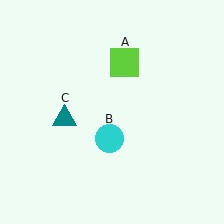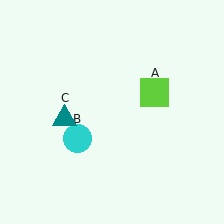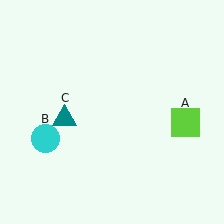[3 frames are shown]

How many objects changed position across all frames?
2 objects changed position: lime square (object A), cyan circle (object B).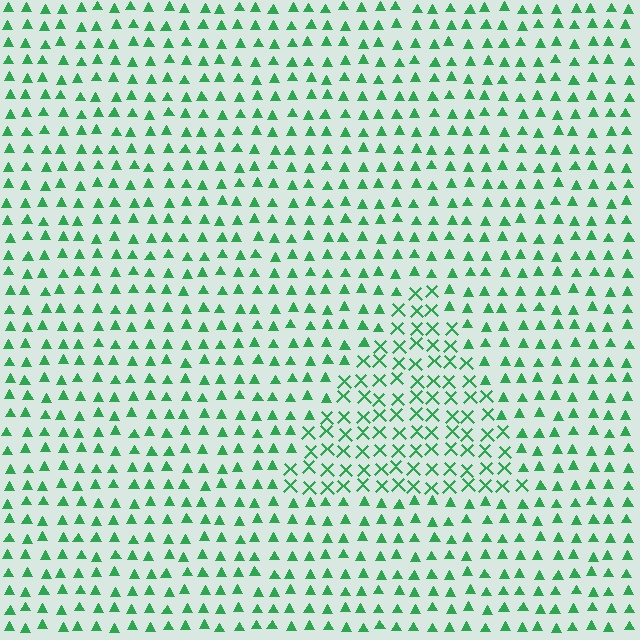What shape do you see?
I see a triangle.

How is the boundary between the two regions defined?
The boundary is defined by a change in element shape: X marks inside vs. triangles outside. All elements share the same color and spacing.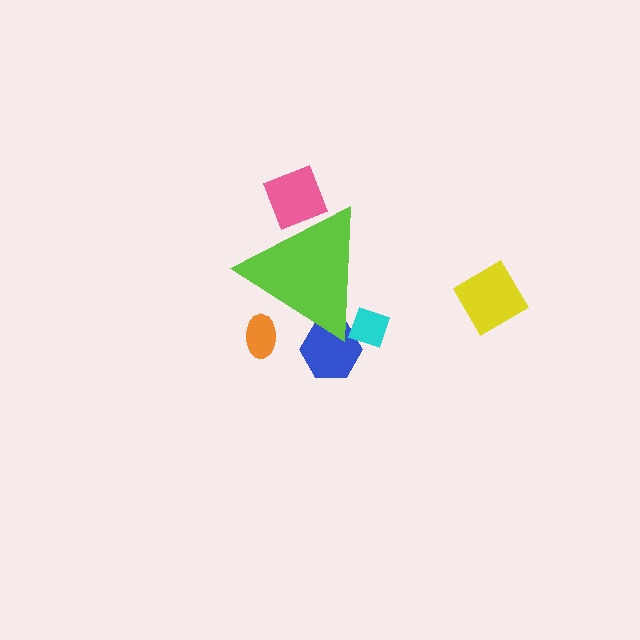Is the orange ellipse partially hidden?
Yes, the orange ellipse is partially hidden behind the lime triangle.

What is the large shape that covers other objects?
A lime triangle.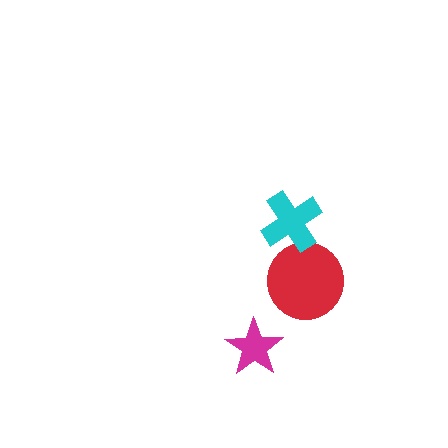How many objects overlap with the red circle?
1 object overlaps with the red circle.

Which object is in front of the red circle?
The cyan cross is in front of the red circle.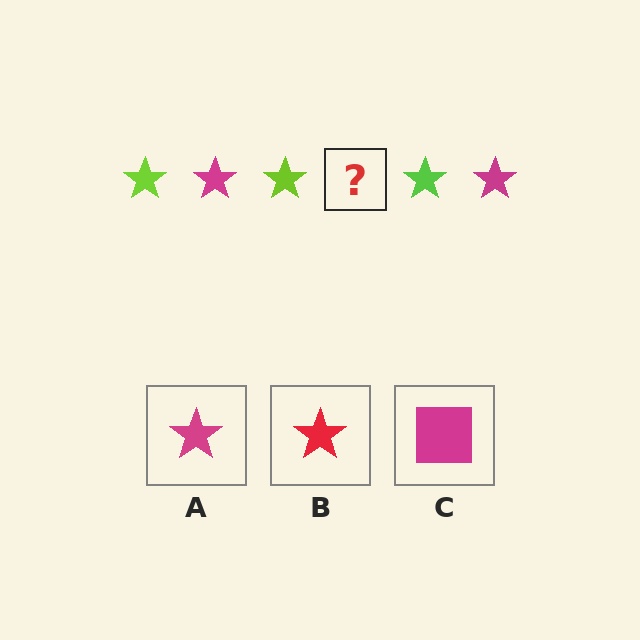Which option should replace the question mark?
Option A.